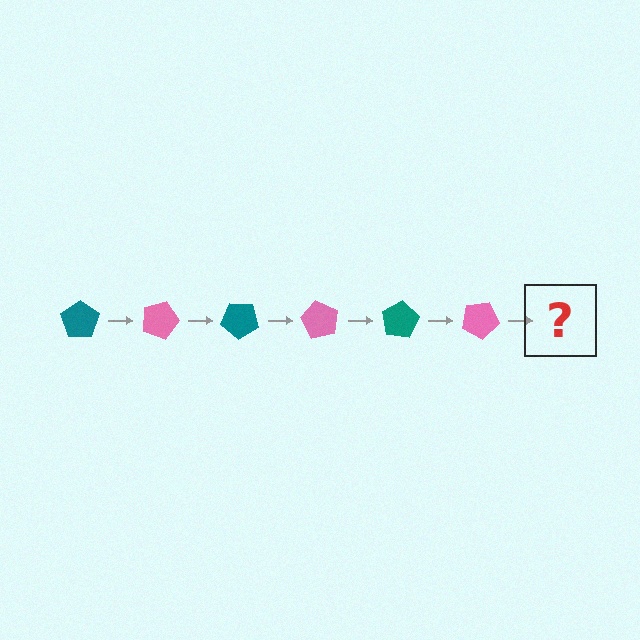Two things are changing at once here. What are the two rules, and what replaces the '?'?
The two rules are that it rotates 20 degrees each step and the color cycles through teal and pink. The '?' should be a teal pentagon, rotated 120 degrees from the start.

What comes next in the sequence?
The next element should be a teal pentagon, rotated 120 degrees from the start.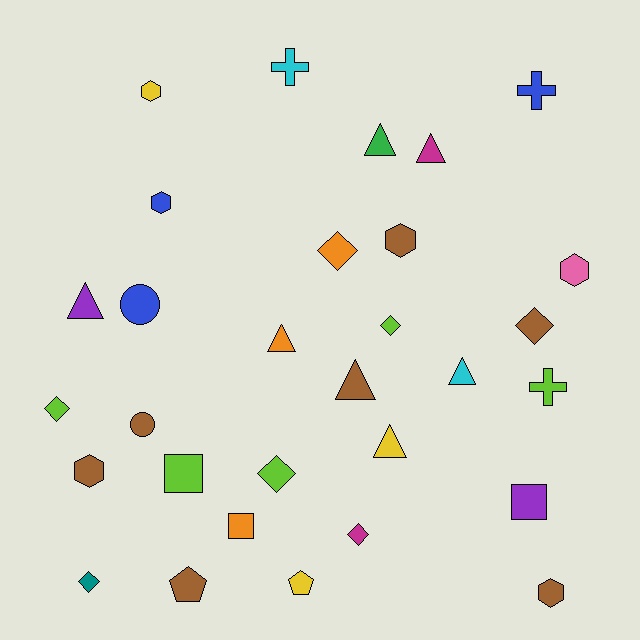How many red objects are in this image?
There are no red objects.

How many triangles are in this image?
There are 7 triangles.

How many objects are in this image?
There are 30 objects.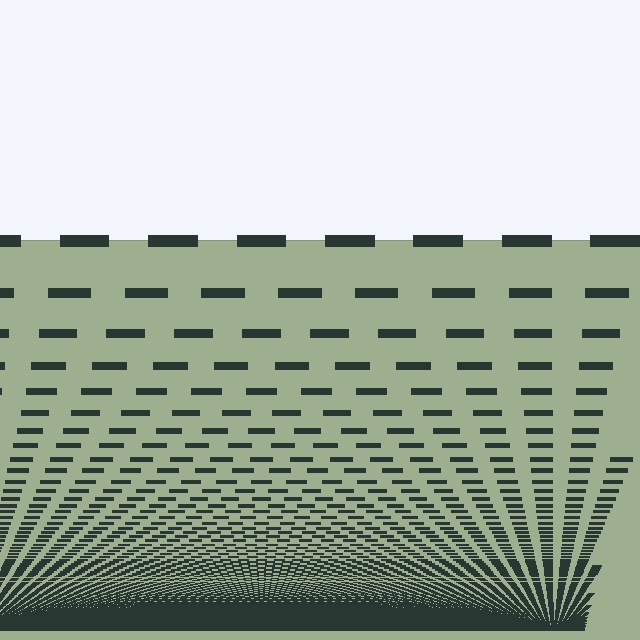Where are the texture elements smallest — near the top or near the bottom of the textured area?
Near the bottom.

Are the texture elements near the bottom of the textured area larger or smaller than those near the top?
Smaller. The gradient is inverted — elements near the bottom are smaller and denser.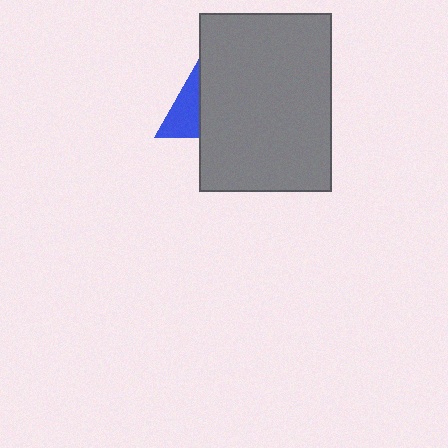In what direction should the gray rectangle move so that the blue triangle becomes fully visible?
The gray rectangle should move right. That is the shortest direction to clear the overlap and leave the blue triangle fully visible.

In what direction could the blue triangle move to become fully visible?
The blue triangle could move left. That would shift it out from behind the gray rectangle entirely.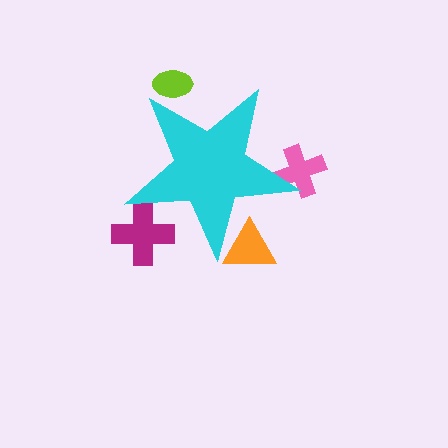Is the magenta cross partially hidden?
Yes, the magenta cross is partially hidden behind the cyan star.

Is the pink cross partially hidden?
Yes, the pink cross is partially hidden behind the cyan star.